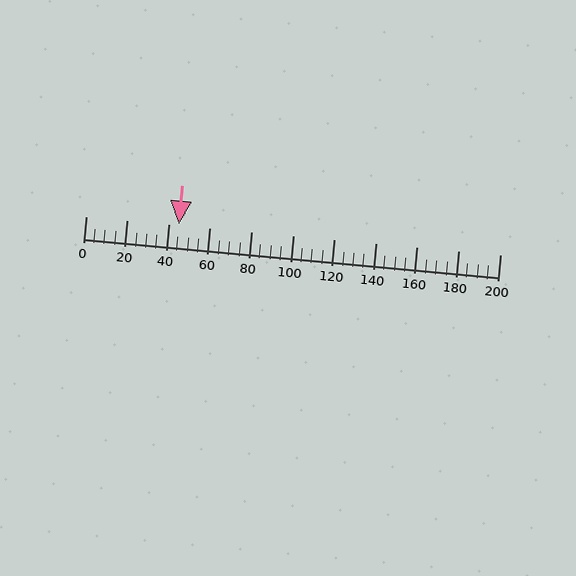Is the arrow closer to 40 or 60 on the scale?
The arrow is closer to 40.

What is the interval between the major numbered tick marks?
The major tick marks are spaced 20 units apart.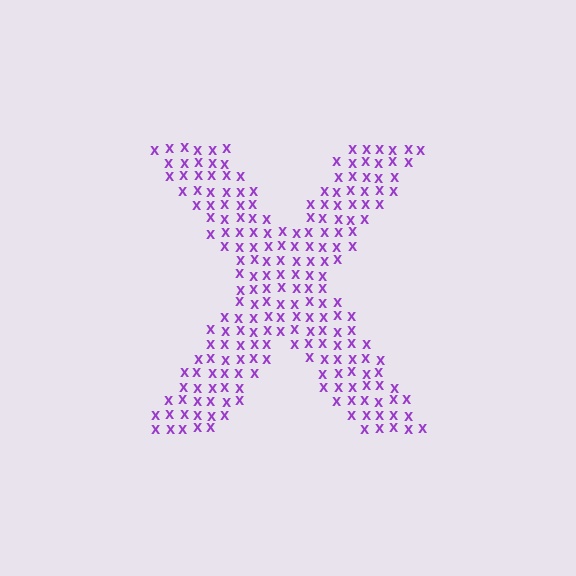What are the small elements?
The small elements are letter X's.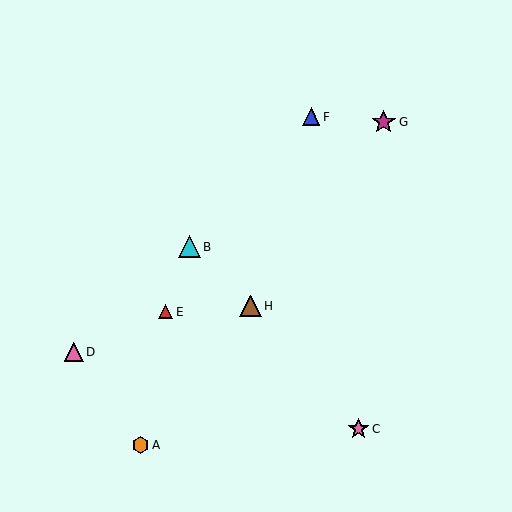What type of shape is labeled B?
Shape B is a cyan triangle.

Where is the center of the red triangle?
The center of the red triangle is at (166, 312).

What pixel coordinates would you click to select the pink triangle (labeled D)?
Click at (74, 352) to select the pink triangle D.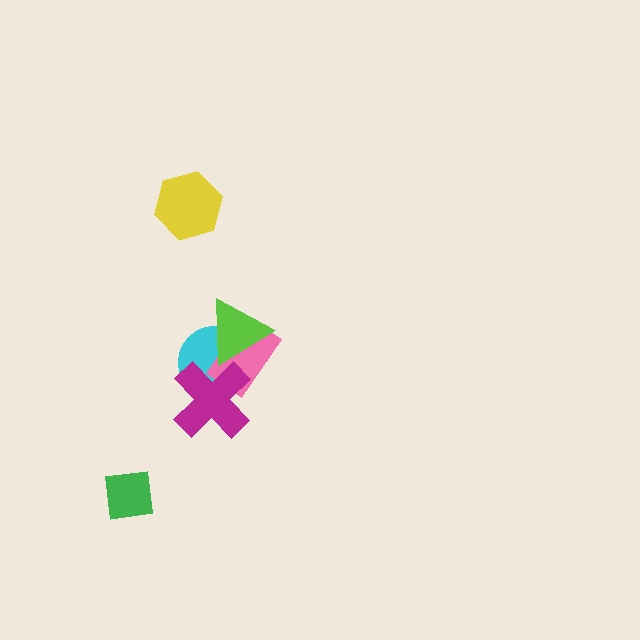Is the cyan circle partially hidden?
Yes, it is partially covered by another shape.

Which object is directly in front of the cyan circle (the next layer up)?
The pink rectangle is directly in front of the cyan circle.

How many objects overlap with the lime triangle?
2 objects overlap with the lime triangle.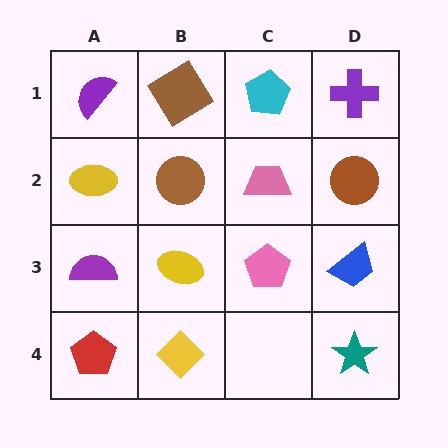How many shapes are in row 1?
4 shapes.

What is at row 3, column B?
A yellow ellipse.